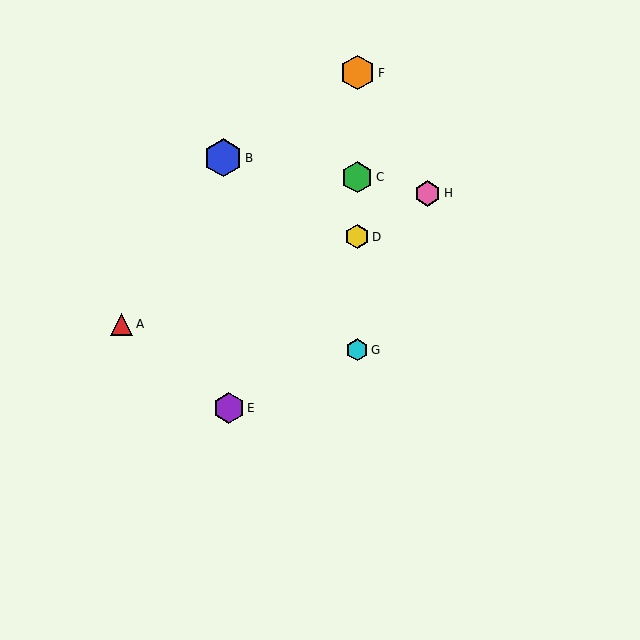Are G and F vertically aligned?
Yes, both are at x≈357.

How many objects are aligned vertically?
4 objects (C, D, F, G) are aligned vertically.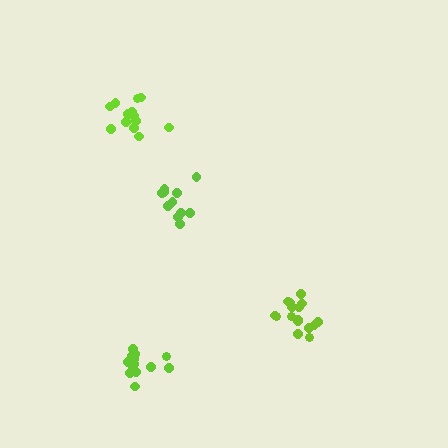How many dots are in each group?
Group 1: 16 dots, Group 2: 13 dots, Group 3: 13 dots, Group 4: 11 dots (53 total).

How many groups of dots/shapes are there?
There are 4 groups.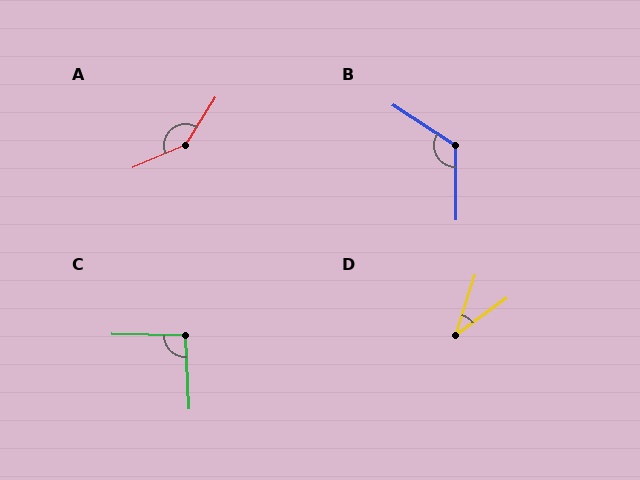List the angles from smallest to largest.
D (36°), C (94°), B (123°), A (145°).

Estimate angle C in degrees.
Approximately 94 degrees.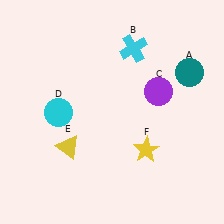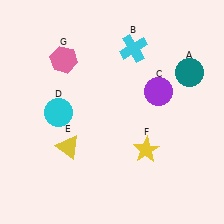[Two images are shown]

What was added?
A pink hexagon (G) was added in Image 2.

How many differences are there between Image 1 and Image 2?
There is 1 difference between the two images.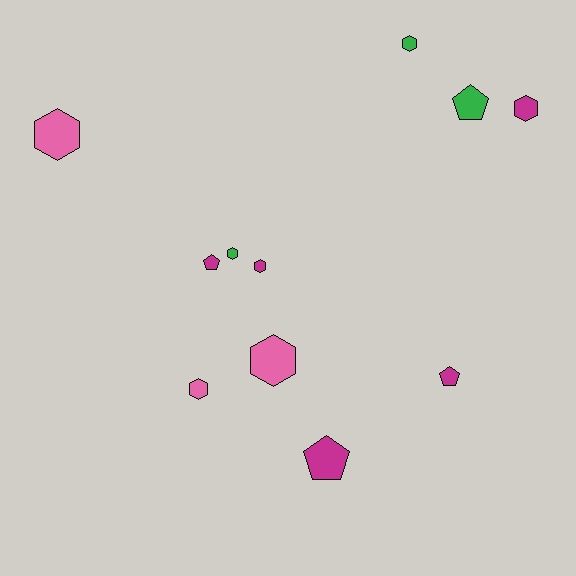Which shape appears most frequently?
Hexagon, with 7 objects.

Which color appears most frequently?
Magenta, with 5 objects.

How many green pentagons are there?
There is 1 green pentagon.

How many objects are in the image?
There are 11 objects.